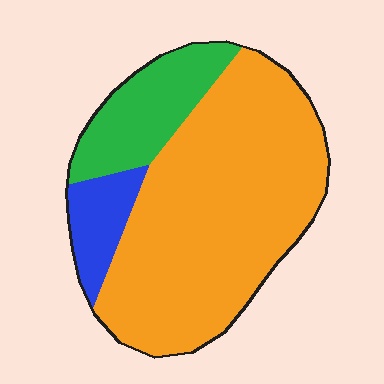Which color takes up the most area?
Orange, at roughly 70%.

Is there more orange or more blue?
Orange.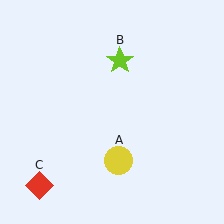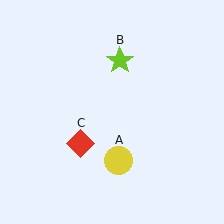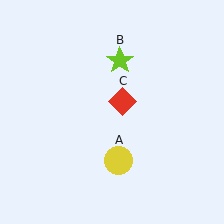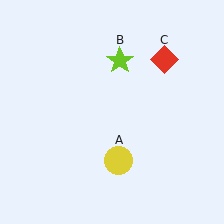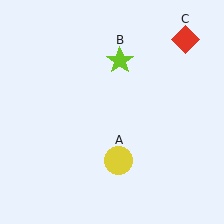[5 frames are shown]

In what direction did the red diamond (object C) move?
The red diamond (object C) moved up and to the right.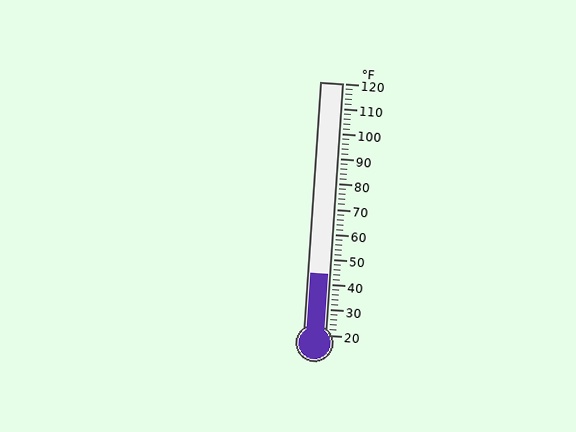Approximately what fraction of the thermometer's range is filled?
The thermometer is filled to approximately 25% of its range.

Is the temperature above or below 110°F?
The temperature is below 110°F.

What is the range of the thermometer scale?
The thermometer scale ranges from 20°F to 120°F.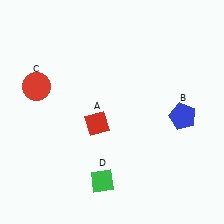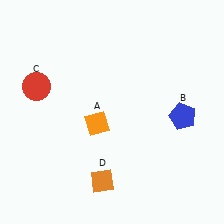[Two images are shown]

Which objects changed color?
A changed from red to orange. D changed from green to orange.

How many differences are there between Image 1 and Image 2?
There are 2 differences between the two images.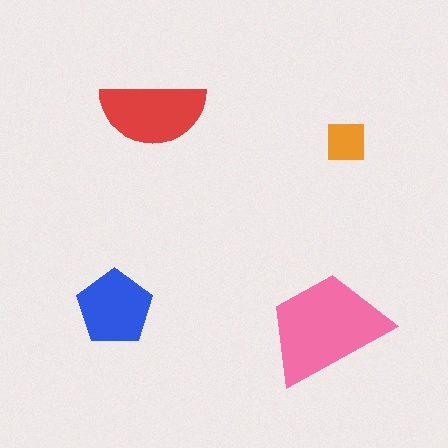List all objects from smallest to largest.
The orange square, the blue pentagon, the red semicircle, the pink trapezoid.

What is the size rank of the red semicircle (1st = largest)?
2nd.